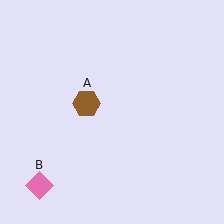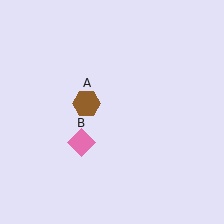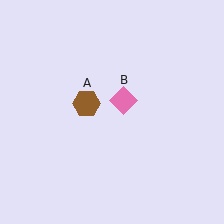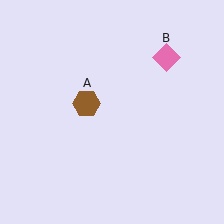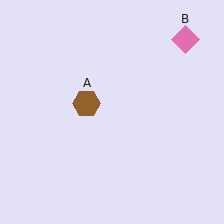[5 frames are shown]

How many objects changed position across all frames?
1 object changed position: pink diamond (object B).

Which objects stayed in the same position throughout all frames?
Brown hexagon (object A) remained stationary.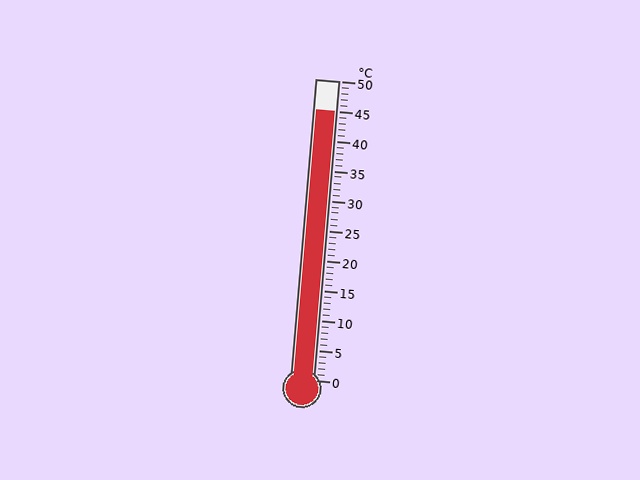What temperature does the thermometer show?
The thermometer shows approximately 45°C.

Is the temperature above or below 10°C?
The temperature is above 10°C.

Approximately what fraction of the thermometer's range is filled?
The thermometer is filled to approximately 90% of its range.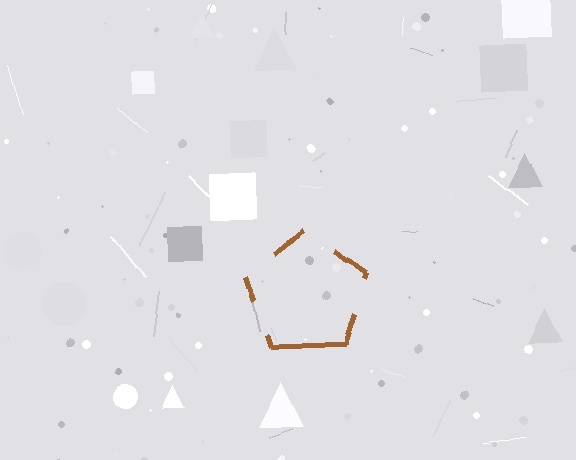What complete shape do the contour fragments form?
The contour fragments form a pentagon.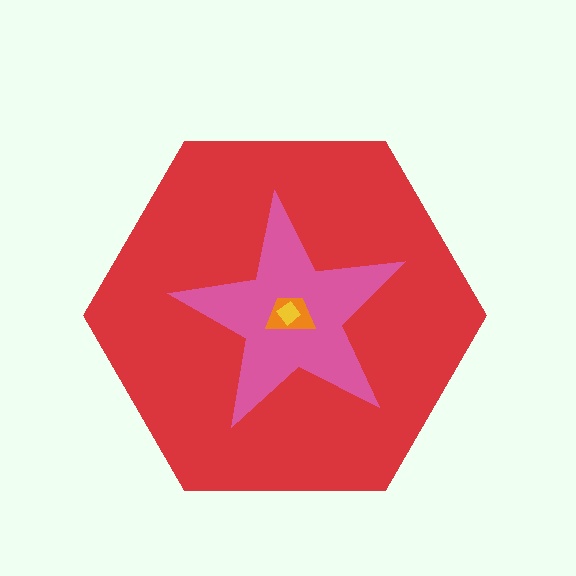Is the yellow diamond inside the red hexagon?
Yes.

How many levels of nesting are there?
4.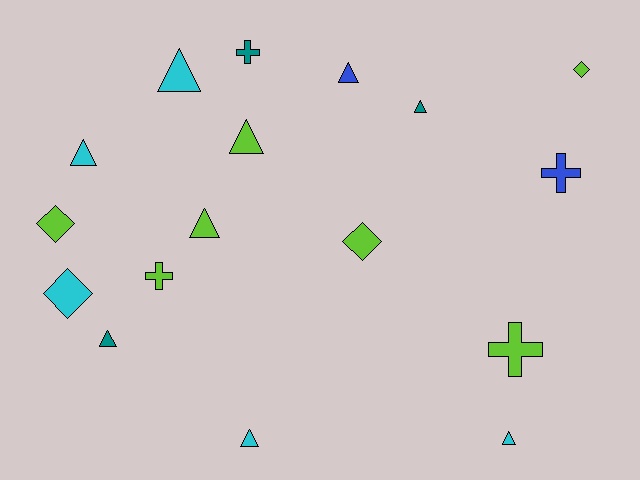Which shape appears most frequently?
Triangle, with 9 objects.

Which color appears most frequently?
Lime, with 7 objects.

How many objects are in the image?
There are 17 objects.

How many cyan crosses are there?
There are no cyan crosses.